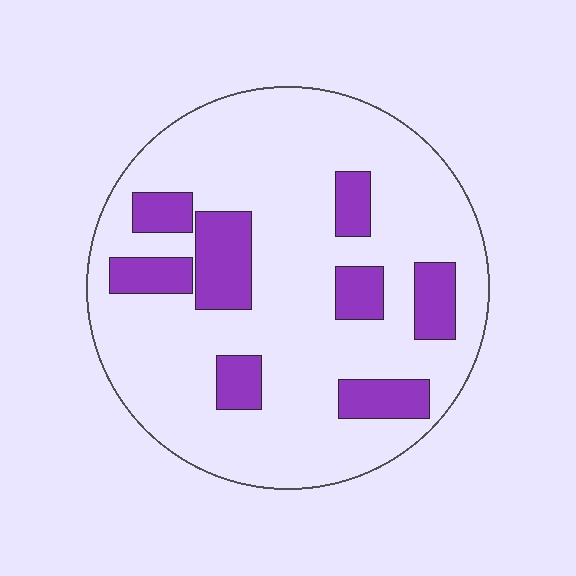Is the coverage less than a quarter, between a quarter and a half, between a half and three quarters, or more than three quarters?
Less than a quarter.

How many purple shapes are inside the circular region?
8.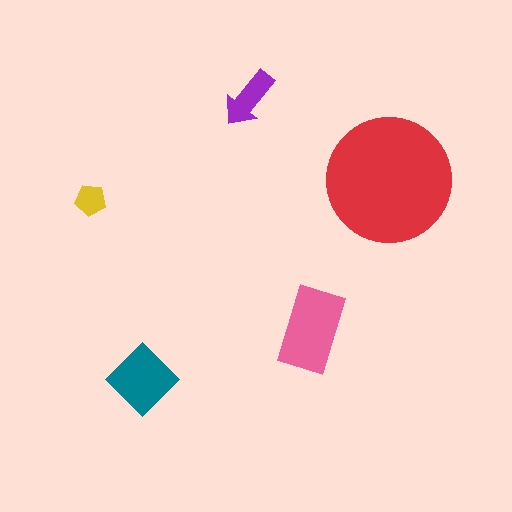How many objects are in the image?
There are 5 objects in the image.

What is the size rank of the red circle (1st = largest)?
1st.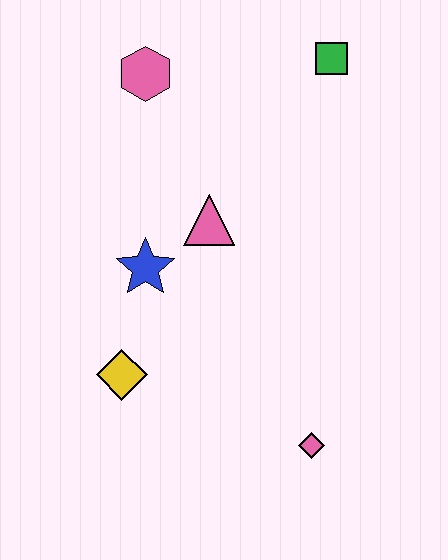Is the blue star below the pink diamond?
No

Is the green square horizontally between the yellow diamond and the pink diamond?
No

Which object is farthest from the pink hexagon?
The pink diamond is farthest from the pink hexagon.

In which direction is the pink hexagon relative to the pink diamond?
The pink hexagon is above the pink diamond.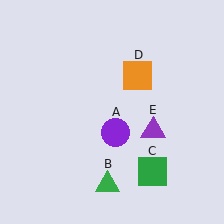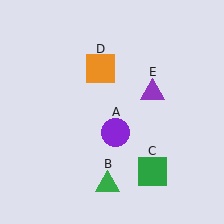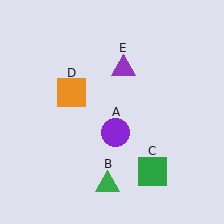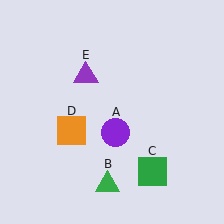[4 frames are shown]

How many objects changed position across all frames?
2 objects changed position: orange square (object D), purple triangle (object E).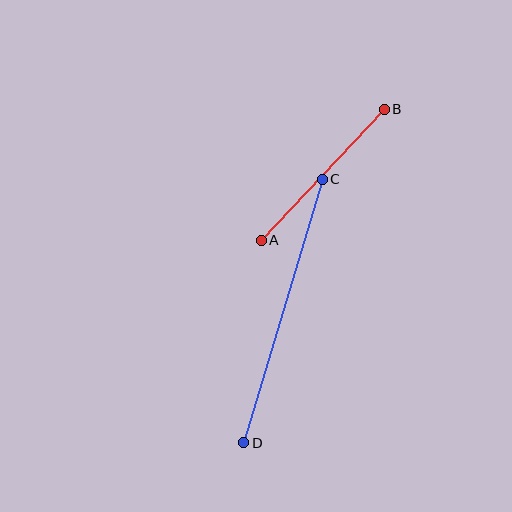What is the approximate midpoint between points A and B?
The midpoint is at approximately (323, 175) pixels.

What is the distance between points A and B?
The distance is approximately 180 pixels.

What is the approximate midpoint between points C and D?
The midpoint is at approximately (283, 311) pixels.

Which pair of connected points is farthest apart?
Points C and D are farthest apart.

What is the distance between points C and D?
The distance is approximately 275 pixels.